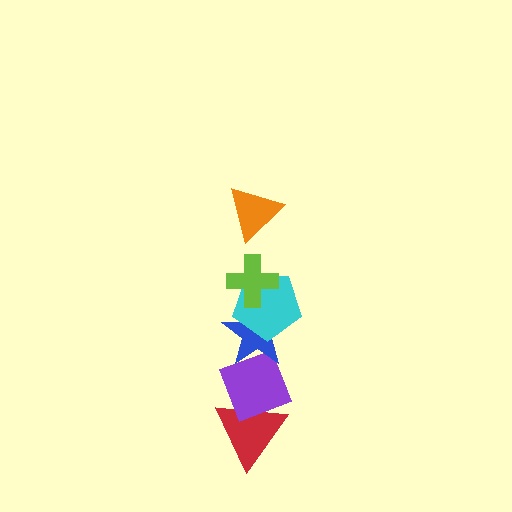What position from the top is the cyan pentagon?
The cyan pentagon is 3rd from the top.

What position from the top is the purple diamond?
The purple diamond is 5th from the top.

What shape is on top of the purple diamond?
The blue star is on top of the purple diamond.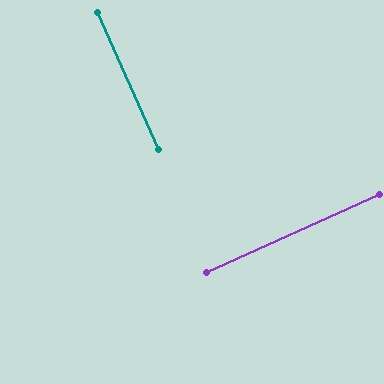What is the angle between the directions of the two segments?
Approximately 90 degrees.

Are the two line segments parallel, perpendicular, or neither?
Perpendicular — they meet at approximately 90°.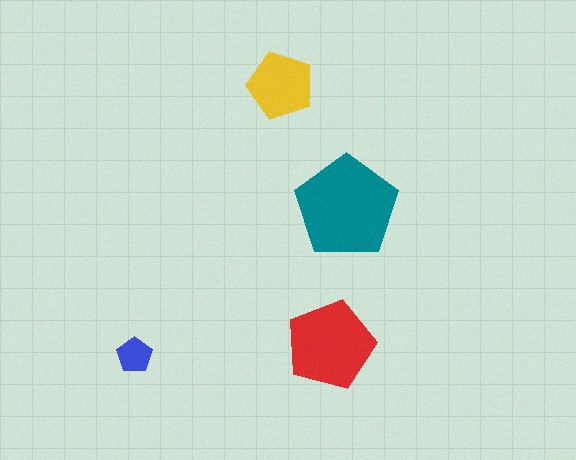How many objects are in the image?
There are 4 objects in the image.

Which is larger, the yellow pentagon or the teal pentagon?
The teal one.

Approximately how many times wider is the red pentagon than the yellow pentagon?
About 1.5 times wider.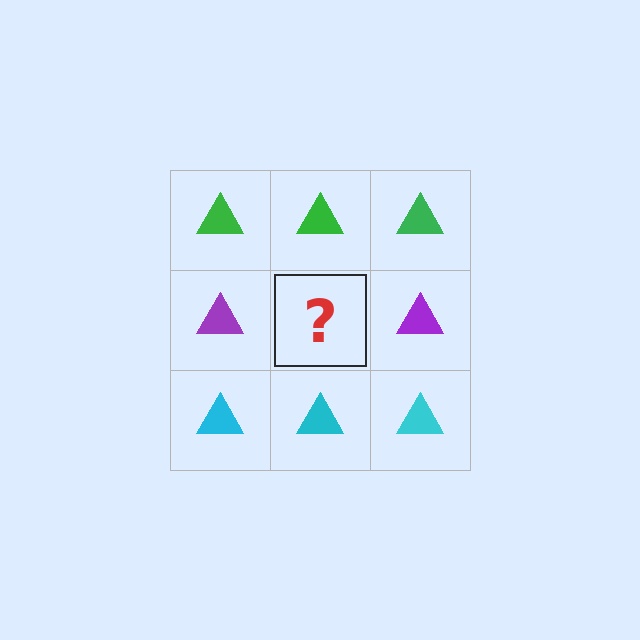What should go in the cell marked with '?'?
The missing cell should contain a purple triangle.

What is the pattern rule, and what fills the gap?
The rule is that each row has a consistent color. The gap should be filled with a purple triangle.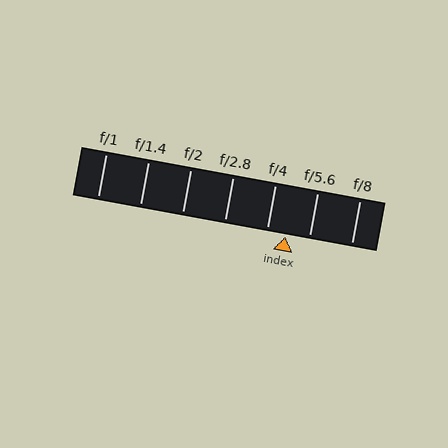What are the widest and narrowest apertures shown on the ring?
The widest aperture shown is f/1 and the narrowest is f/8.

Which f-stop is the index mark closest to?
The index mark is closest to f/4.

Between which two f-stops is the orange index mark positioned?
The index mark is between f/4 and f/5.6.